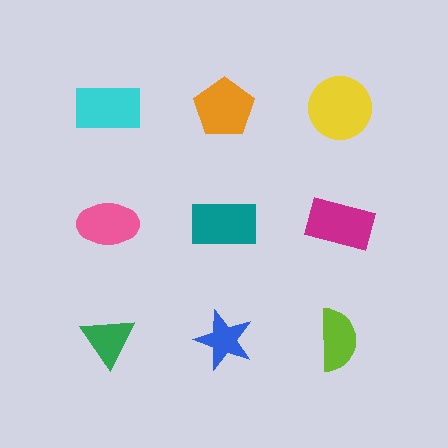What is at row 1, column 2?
An orange pentagon.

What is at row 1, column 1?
A cyan rectangle.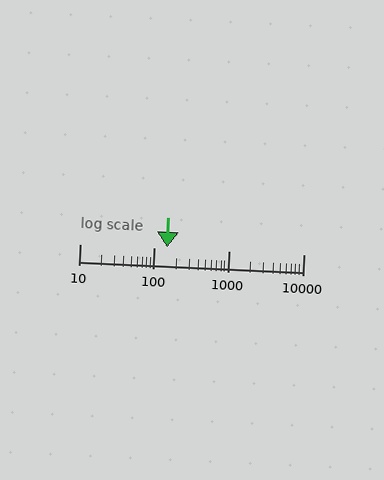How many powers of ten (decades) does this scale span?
The scale spans 3 decades, from 10 to 10000.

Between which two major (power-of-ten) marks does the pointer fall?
The pointer is between 100 and 1000.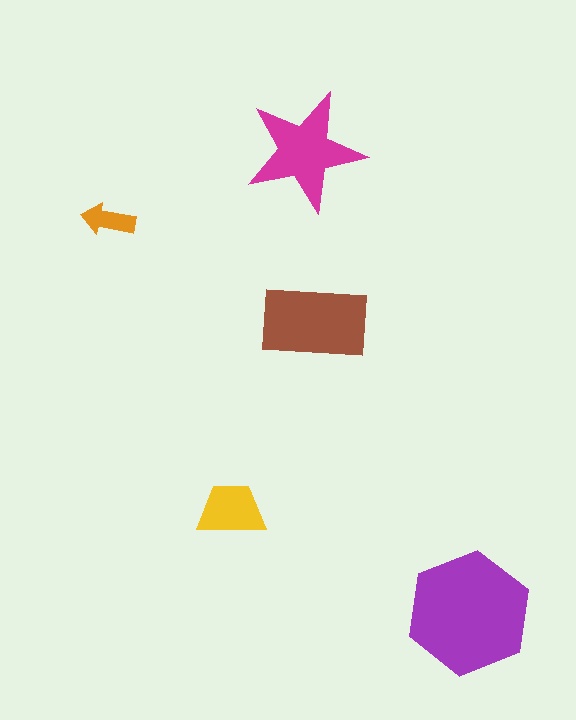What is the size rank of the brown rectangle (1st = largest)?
2nd.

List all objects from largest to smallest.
The purple hexagon, the brown rectangle, the magenta star, the yellow trapezoid, the orange arrow.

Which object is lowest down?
The purple hexagon is bottommost.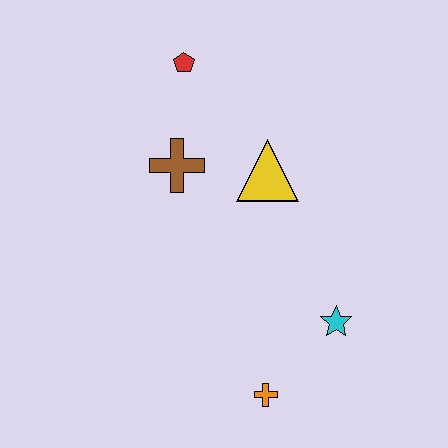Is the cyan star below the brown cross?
Yes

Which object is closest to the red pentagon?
The brown cross is closest to the red pentagon.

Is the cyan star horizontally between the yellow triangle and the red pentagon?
No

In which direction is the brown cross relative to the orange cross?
The brown cross is above the orange cross.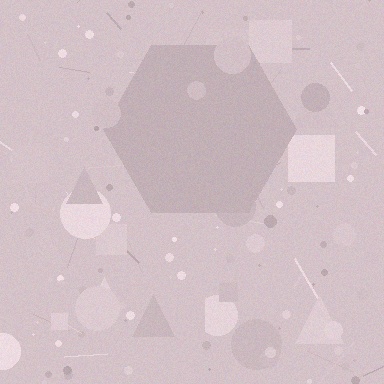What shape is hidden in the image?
A hexagon is hidden in the image.